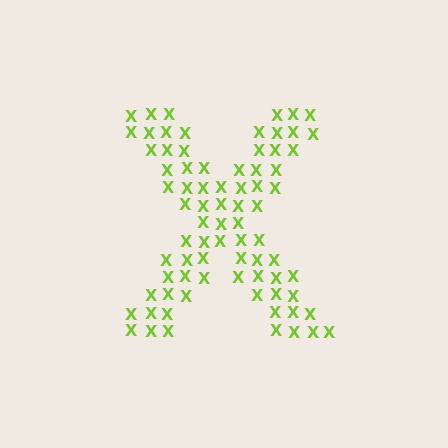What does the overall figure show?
The overall figure shows the letter X.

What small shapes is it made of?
It is made of small letter X's.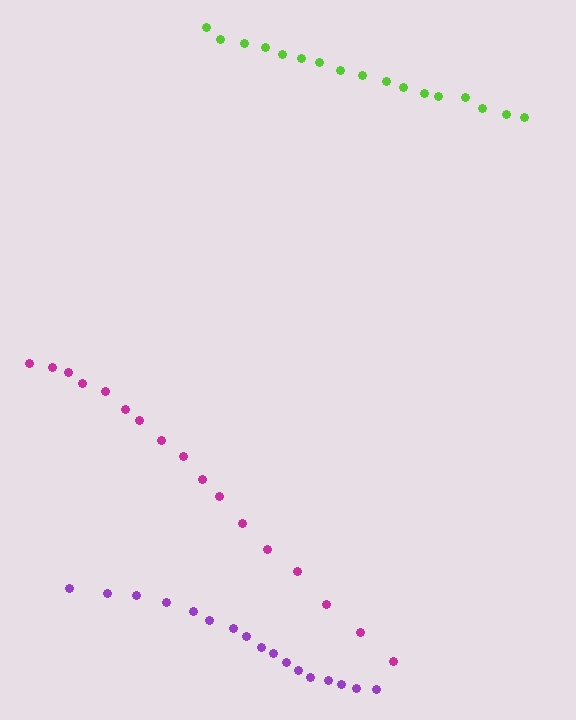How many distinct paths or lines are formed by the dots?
There are 3 distinct paths.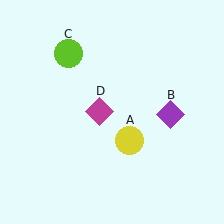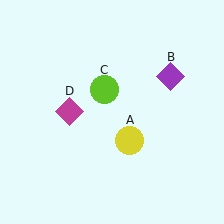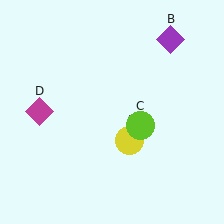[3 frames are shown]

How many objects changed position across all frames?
3 objects changed position: purple diamond (object B), lime circle (object C), magenta diamond (object D).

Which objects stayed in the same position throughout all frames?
Yellow circle (object A) remained stationary.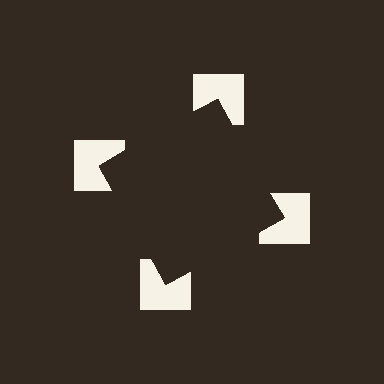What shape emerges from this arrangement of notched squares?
An illusory square — its edges are inferred from the aligned wedge cuts in the notched squares, not physically drawn.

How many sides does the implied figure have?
4 sides.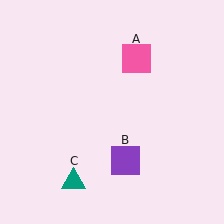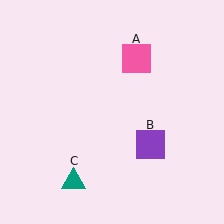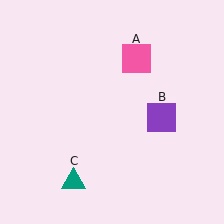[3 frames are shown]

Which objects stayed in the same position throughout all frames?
Pink square (object A) and teal triangle (object C) remained stationary.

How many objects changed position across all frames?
1 object changed position: purple square (object B).